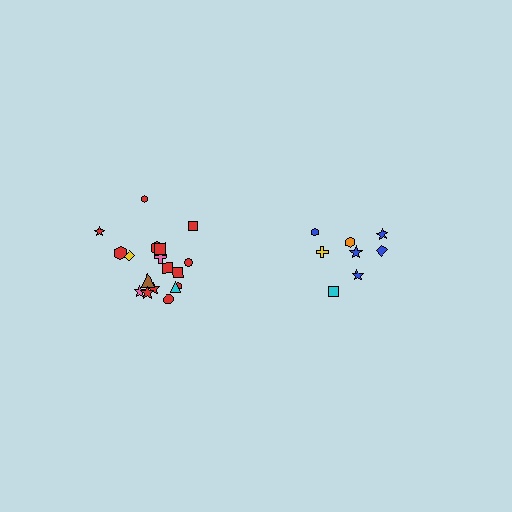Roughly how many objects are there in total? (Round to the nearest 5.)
Roughly 25 objects in total.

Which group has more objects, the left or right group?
The left group.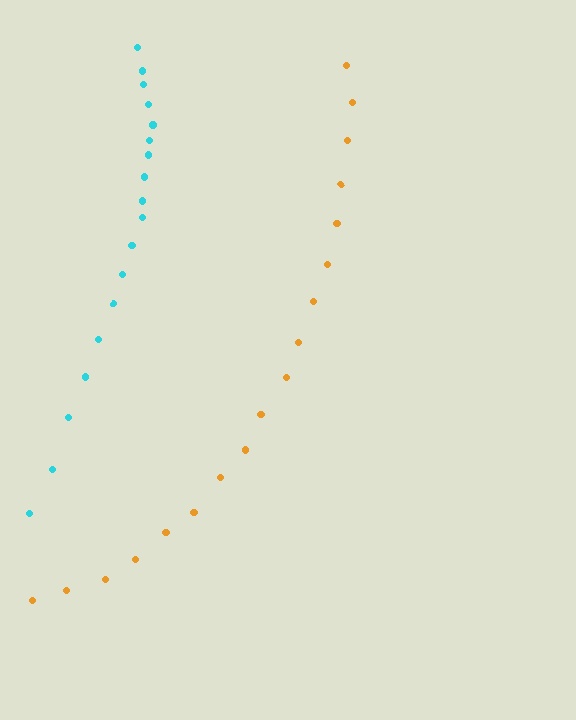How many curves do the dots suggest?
There are 2 distinct paths.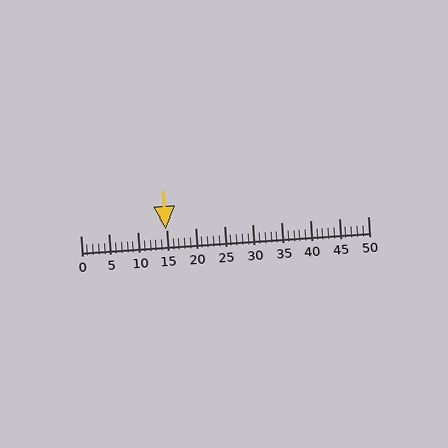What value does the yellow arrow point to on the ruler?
The yellow arrow points to approximately 15.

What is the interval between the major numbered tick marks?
The major tick marks are spaced 5 units apart.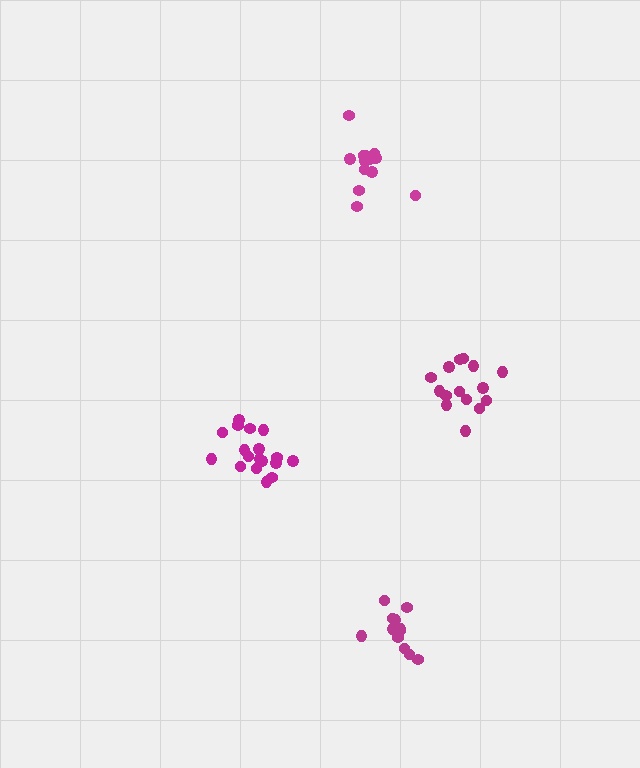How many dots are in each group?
Group 1: 18 dots, Group 2: 13 dots, Group 3: 15 dots, Group 4: 13 dots (59 total).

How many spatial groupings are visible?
There are 4 spatial groupings.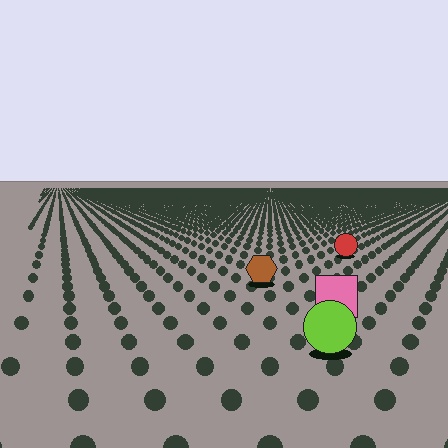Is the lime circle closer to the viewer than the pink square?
Yes. The lime circle is closer — you can tell from the texture gradient: the ground texture is coarser near it.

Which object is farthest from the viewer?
The red circle is farthest from the viewer. It appears smaller and the ground texture around it is denser.